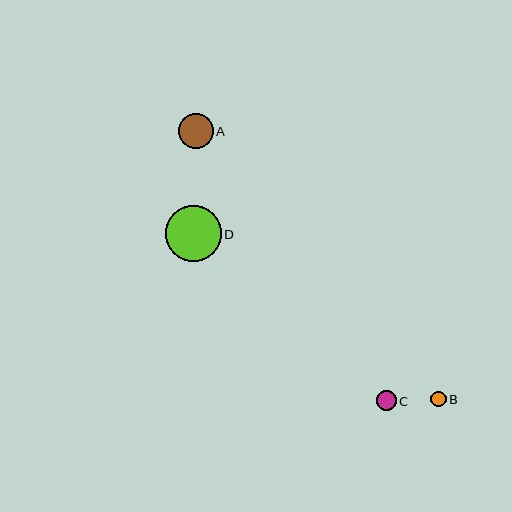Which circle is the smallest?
Circle B is the smallest with a size of approximately 15 pixels.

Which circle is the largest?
Circle D is the largest with a size of approximately 55 pixels.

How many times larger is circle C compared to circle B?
Circle C is approximately 1.3 times the size of circle B.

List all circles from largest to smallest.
From largest to smallest: D, A, C, B.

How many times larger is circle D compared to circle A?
Circle D is approximately 1.6 times the size of circle A.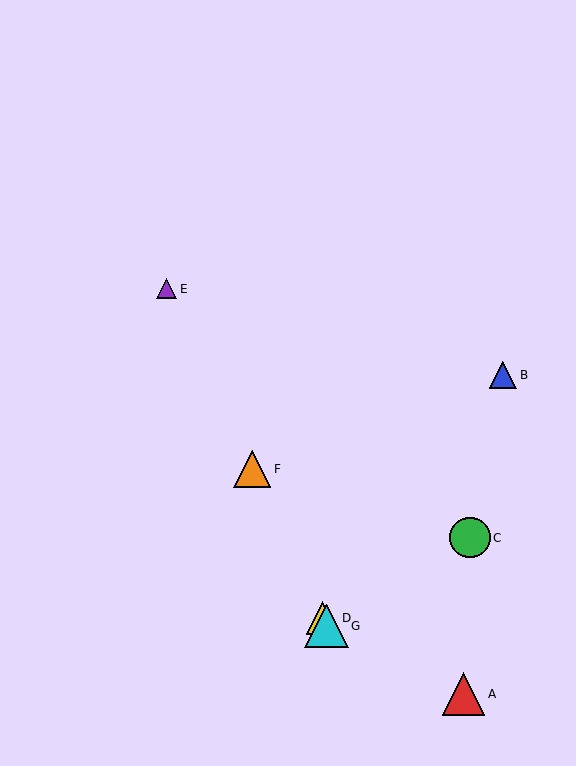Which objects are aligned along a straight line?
Objects D, E, F, G are aligned along a straight line.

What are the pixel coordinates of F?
Object F is at (252, 469).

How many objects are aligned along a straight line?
4 objects (D, E, F, G) are aligned along a straight line.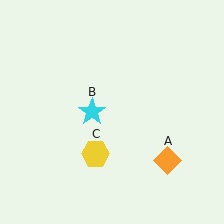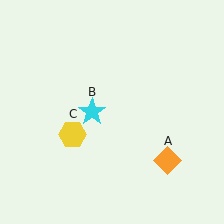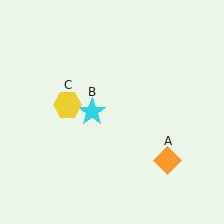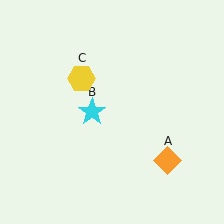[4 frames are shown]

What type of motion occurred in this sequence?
The yellow hexagon (object C) rotated clockwise around the center of the scene.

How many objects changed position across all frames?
1 object changed position: yellow hexagon (object C).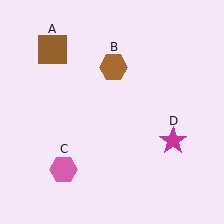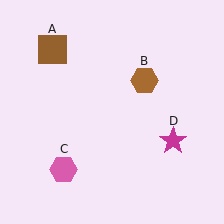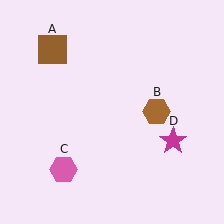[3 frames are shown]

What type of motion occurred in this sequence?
The brown hexagon (object B) rotated clockwise around the center of the scene.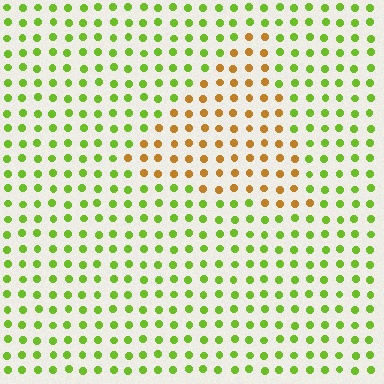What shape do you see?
I see a triangle.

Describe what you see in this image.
The image is filled with small lime elements in a uniform arrangement. A triangle-shaped region is visible where the elements are tinted to a slightly different hue, forming a subtle color boundary.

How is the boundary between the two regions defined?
The boundary is defined purely by a slight shift in hue (about 58 degrees). Spacing, size, and orientation are identical on both sides.